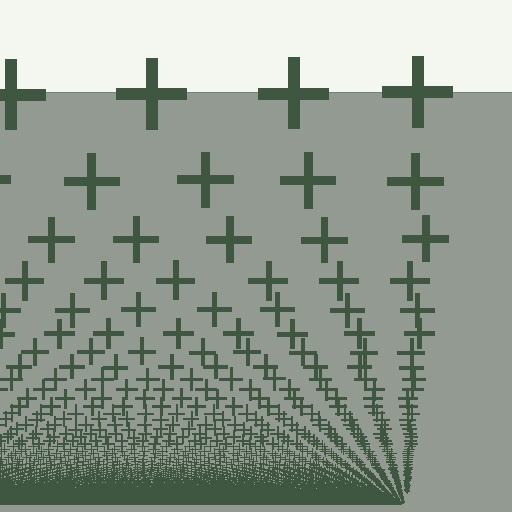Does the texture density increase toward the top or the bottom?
Density increases toward the bottom.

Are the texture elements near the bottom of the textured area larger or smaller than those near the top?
Smaller. The gradient is inverted — elements near the bottom are smaller and denser.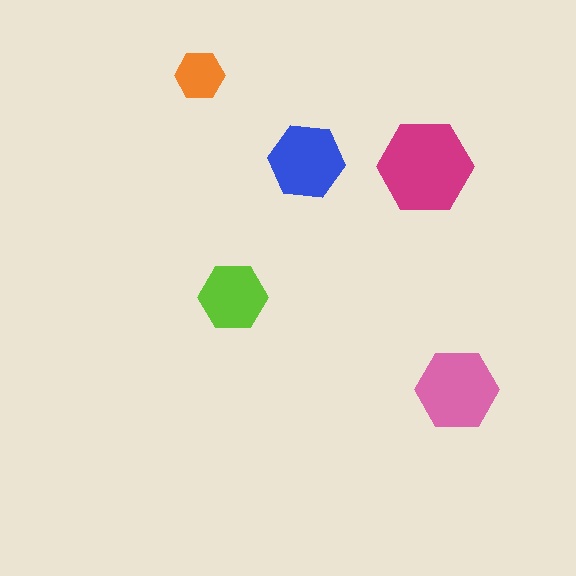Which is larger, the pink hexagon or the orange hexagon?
The pink one.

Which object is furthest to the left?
The orange hexagon is leftmost.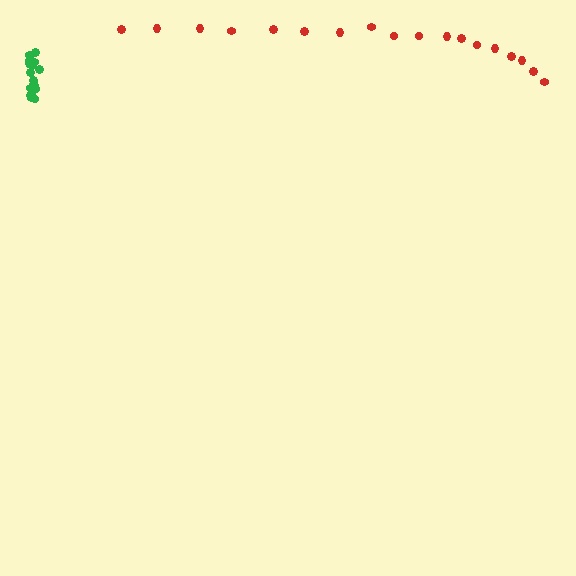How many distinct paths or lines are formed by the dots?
There are 2 distinct paths.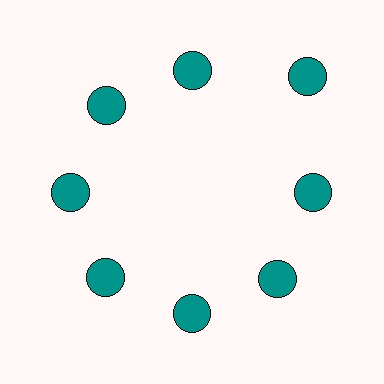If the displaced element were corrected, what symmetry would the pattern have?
It would have 8-fold rotational symmetry — the pattern would map onto itself every 45 degrees.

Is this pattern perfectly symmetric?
No. The 8 teal circles are arranged in a ring, but one element near the 2 o'clock position is pushed outward from the center, breaking the 8-fold rotational symmetry.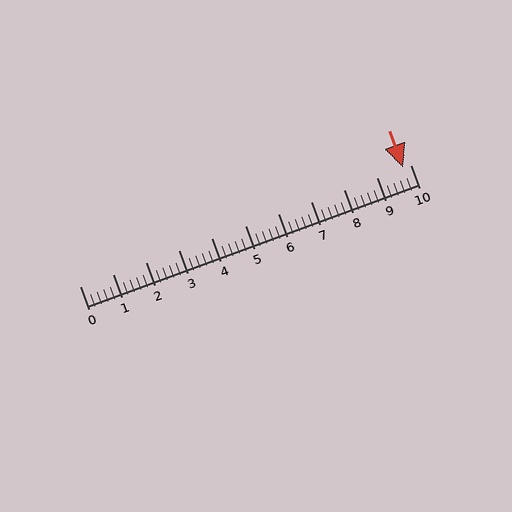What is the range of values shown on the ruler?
The ruler shows values from 0 to 10.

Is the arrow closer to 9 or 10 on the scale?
The arrow is closer to 10.